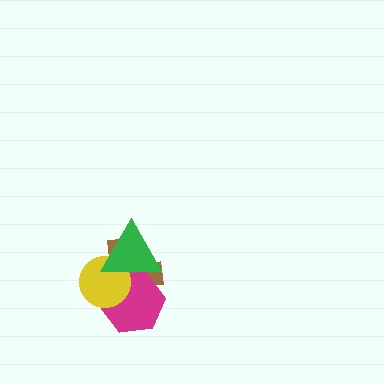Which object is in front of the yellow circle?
The green triangle is in front of the yellow circle.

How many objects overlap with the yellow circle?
3 objects overlap with the yellow circle.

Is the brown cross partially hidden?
Yes, it is partially covered by another shape.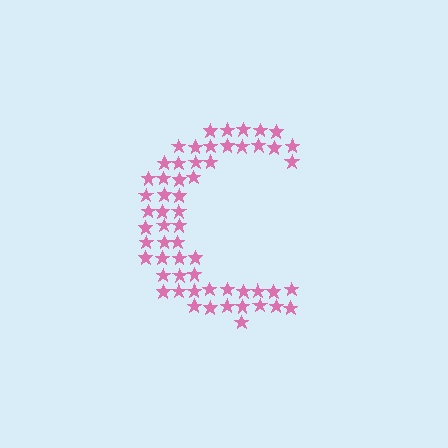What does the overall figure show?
The overall figure shows the letter C.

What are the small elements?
The small elements are stars.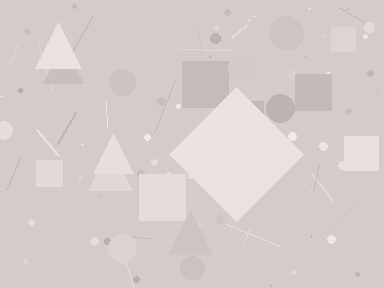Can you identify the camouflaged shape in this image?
The camouflaged shape is a diamond.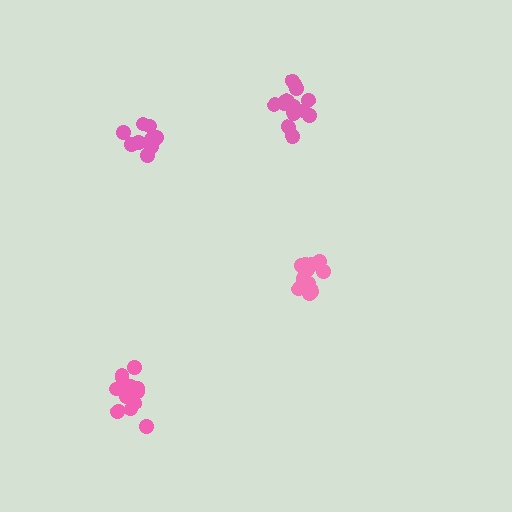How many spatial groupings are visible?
There are 4 spatial groupings.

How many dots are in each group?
Group 1: 14 dots, Group 2: 10 dots, Group 3: 15 dots, Group 4: 15 dots (54 total).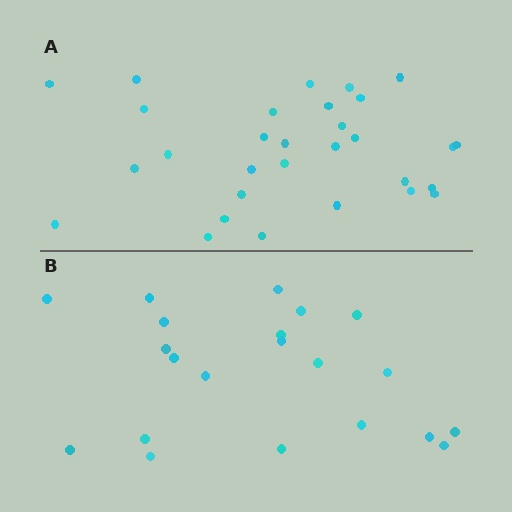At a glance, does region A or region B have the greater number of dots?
Region A (the top region) has more dots.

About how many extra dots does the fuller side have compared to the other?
Region A has roughly 8 or so more dots than region B.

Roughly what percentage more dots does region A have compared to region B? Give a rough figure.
About 45% more.